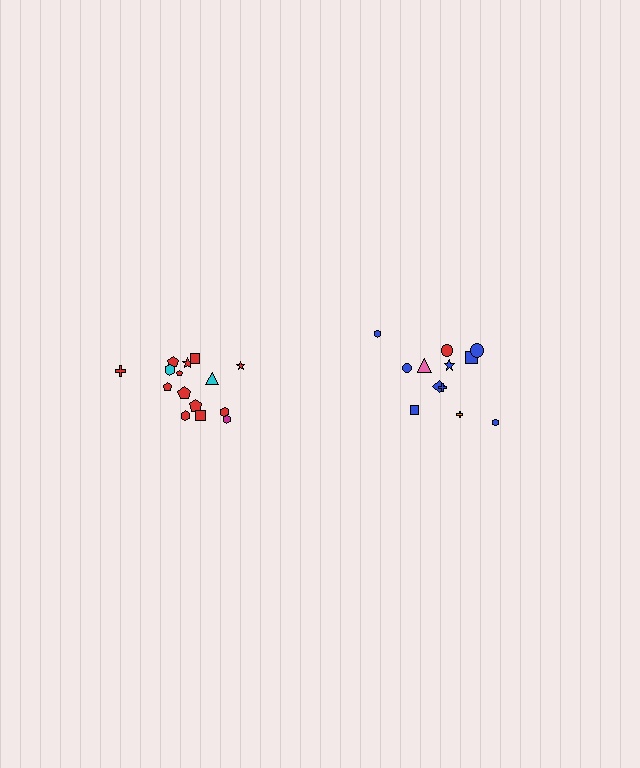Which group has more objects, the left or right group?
The left group.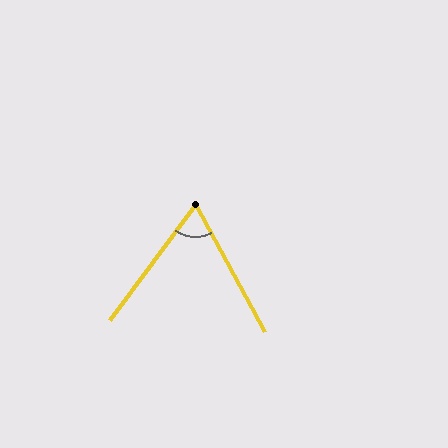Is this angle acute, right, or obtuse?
It is acute.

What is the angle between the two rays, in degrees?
Approximately 65 degrees.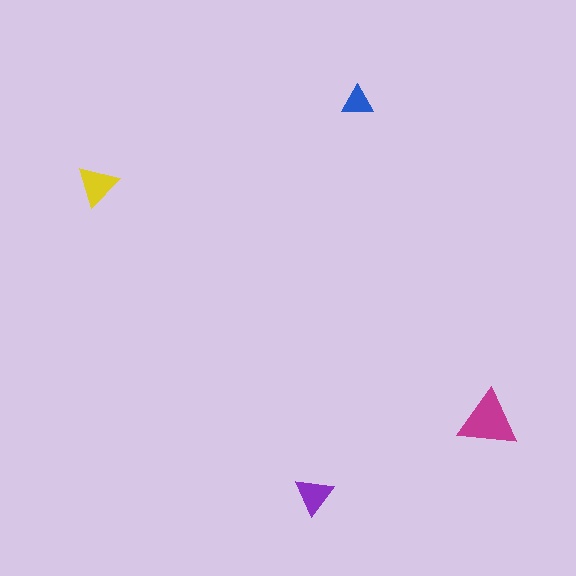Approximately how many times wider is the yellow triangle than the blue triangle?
About 1.5 times wider.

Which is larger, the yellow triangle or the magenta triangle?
The magenta one.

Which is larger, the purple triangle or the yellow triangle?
The yellow one.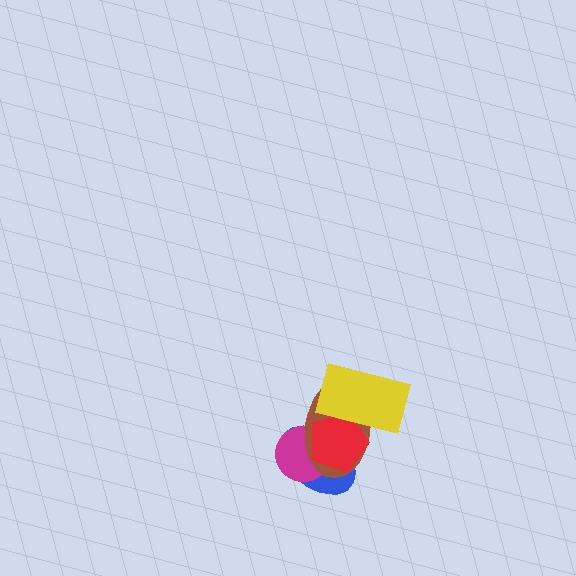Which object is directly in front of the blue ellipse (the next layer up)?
The magenta circle is directly in front of the blue ellipse.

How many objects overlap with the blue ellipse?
3 objects overlap with the blue ellipse.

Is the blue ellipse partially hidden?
Yes, it is partially covered by another shape.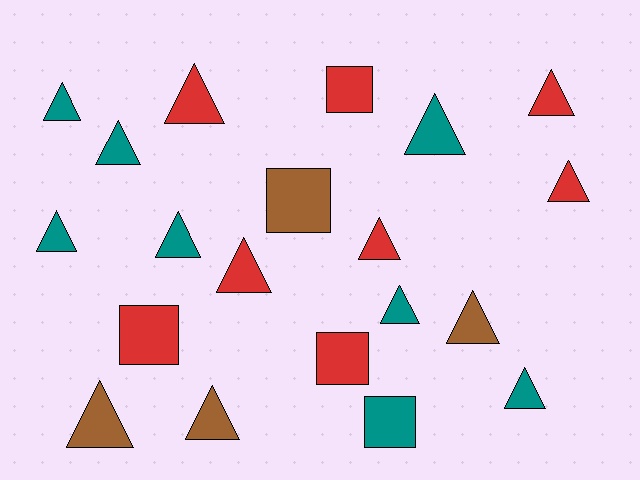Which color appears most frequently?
Teal, with 8 objects.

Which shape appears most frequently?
Triangle, with 15 objects.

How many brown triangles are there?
There are 3 brown triangles.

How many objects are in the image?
There are 20 objects.